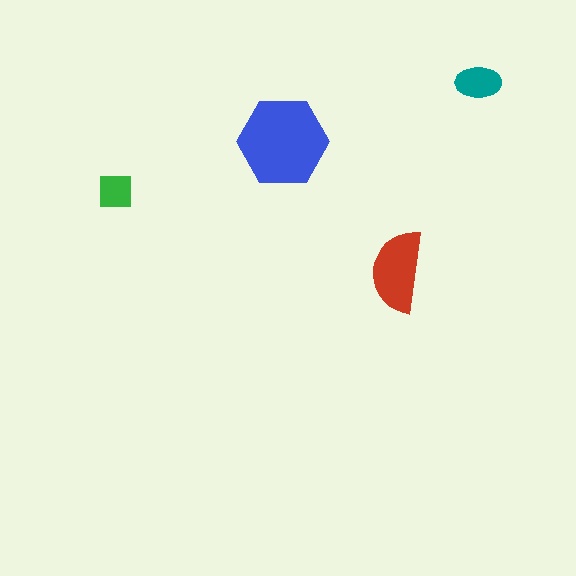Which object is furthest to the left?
The green square is leftmost.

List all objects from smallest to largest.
The green square, the teal ellipse, the red semicircle, the blue hexagon.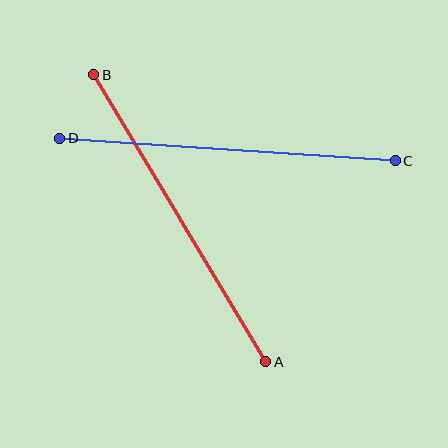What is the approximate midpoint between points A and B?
The midpoint is at approximately (180, 218) pixels.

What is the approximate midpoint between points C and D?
The midpoint is at approximately (227, 150) pixels.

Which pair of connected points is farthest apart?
Points C and D are farthest apart.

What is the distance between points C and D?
The distance is approximately 336 pixels.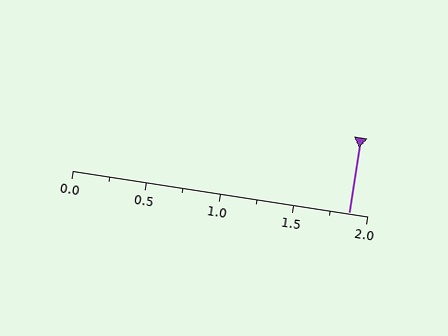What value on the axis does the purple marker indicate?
The marker indicates approximately 1.88.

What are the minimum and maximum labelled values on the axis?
The axis runs from 0.0 to 2.0.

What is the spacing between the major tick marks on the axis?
The major ticks are spaced 0.5 apart.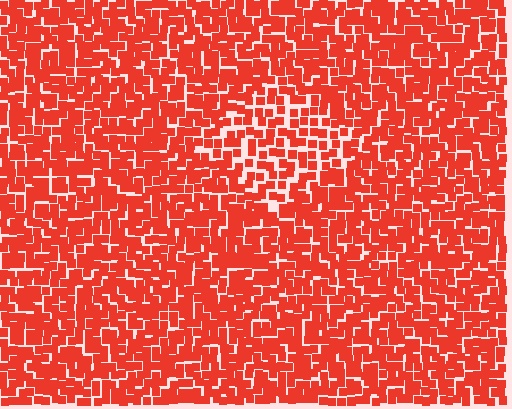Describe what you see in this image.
The image contains small red elements arranged at two different densities. A diamond-shaped region is visible where the elements are less densely packed than the surrounding area.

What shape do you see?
I see a diamond.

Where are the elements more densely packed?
The elements are more densely packed outside the diamond boundary.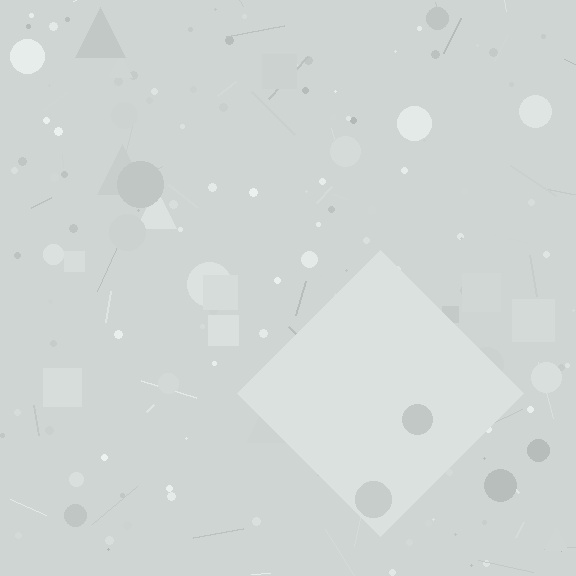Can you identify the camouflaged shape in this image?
The camouflaged shape is a diamond.